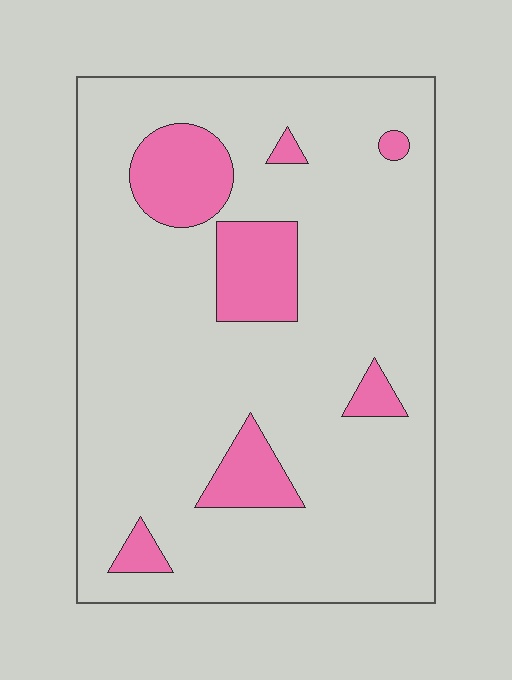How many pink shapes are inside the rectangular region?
7.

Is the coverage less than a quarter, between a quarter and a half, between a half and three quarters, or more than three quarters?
Less than a quarter.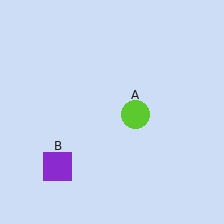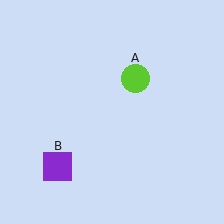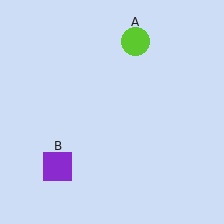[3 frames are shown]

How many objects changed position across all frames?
1 object changed position: lime circle (object A).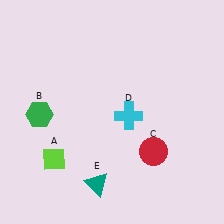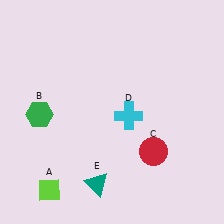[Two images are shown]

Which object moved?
The lime diamond (A) moved down.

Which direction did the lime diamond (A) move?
The lime diamond (A) moved down.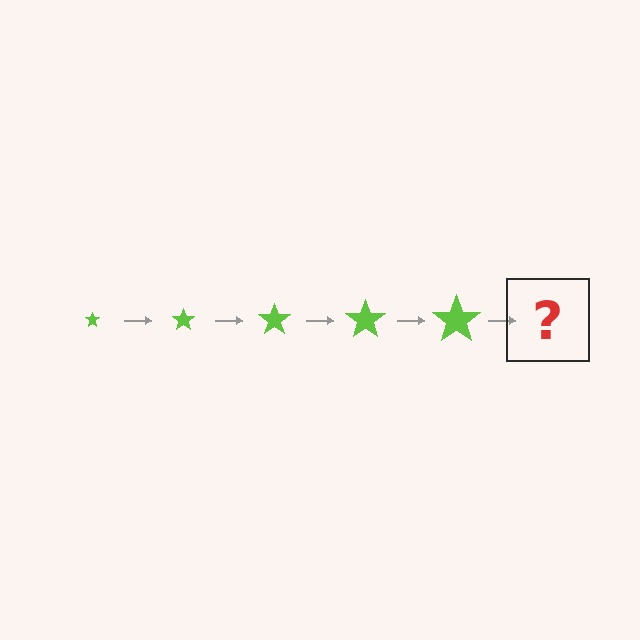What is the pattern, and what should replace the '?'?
The pattern is that the star gets progressively larger each step. The '?' should be a lime star, larger than the previous one.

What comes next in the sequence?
The next element should be a lime star, larger than the previous one.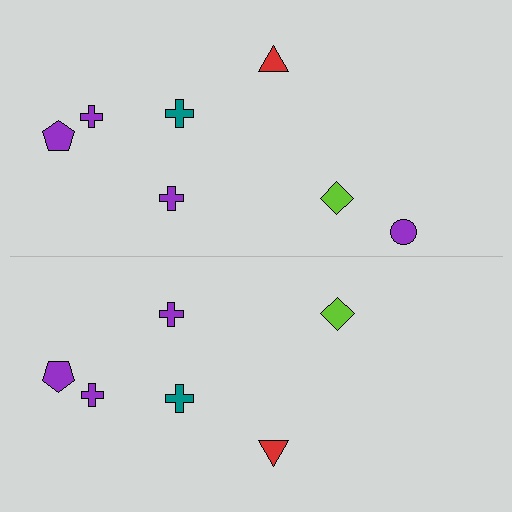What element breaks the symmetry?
A purple circle is missing from the bottom side.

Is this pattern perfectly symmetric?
No, the pattern is not perfectly symmetric. A purple circle is missing from the bottom side.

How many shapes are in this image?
There are 13 shapes in this image.